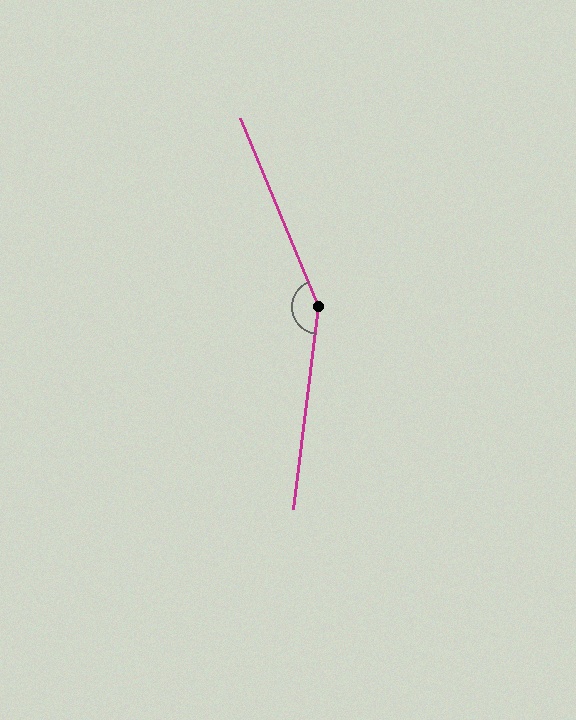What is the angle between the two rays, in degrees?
Approximately 151 degrees.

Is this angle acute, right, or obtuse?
It is obtuse.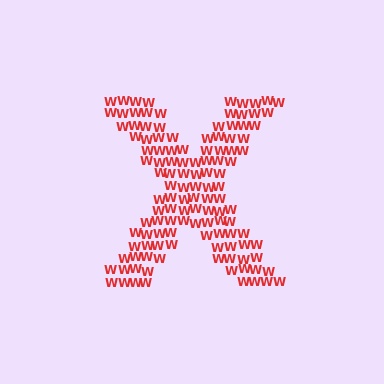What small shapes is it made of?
It is made of small letter W's.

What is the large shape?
The large shape is the letter X.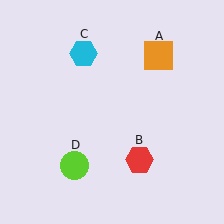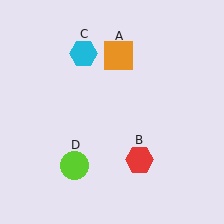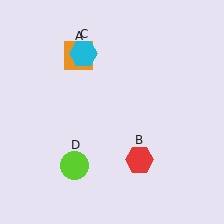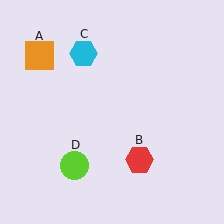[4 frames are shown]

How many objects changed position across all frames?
1 object changed position: orange square (object A).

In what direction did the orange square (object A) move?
The orange square (object A) moved left.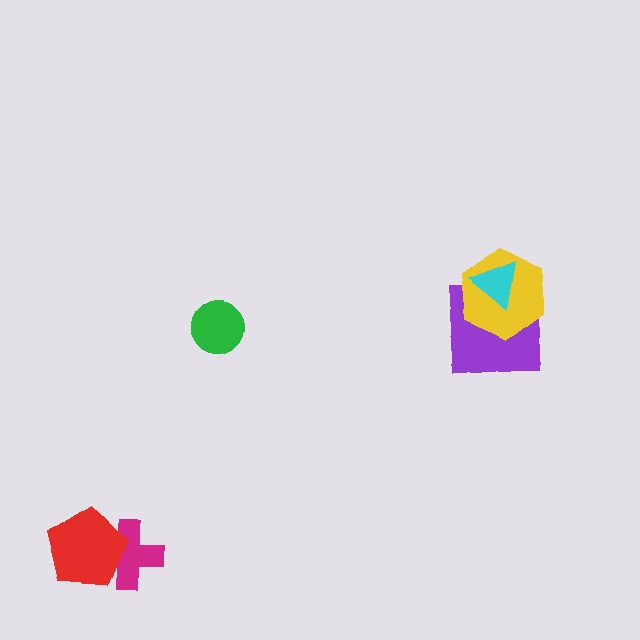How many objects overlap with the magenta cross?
1 object overlaps with the magenta cross.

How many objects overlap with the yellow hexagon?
2 objects overlap with the yellow hexagon.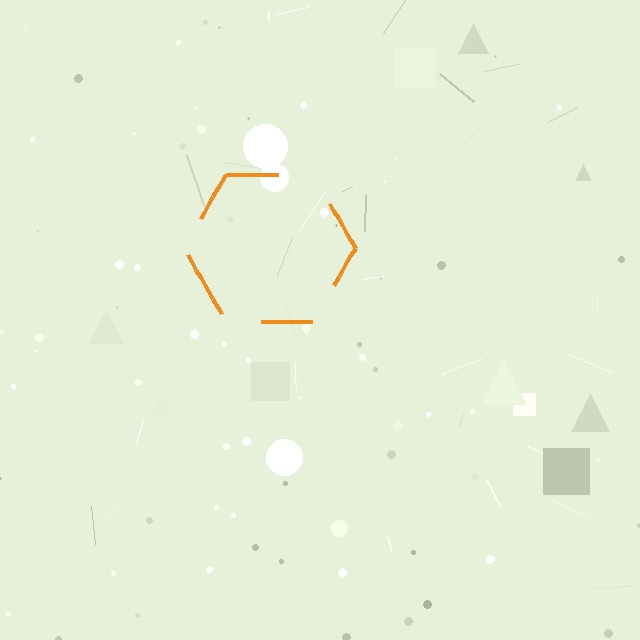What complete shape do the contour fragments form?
The contour fragments form a hexagon.